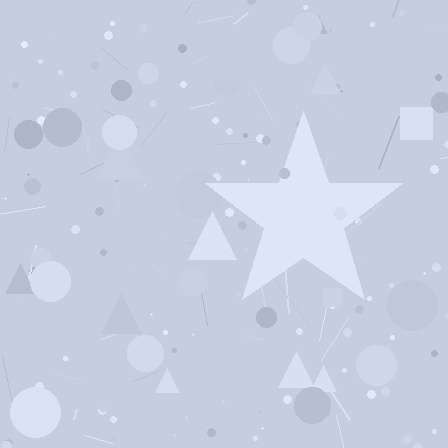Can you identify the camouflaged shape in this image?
The camouflaged shape is a star.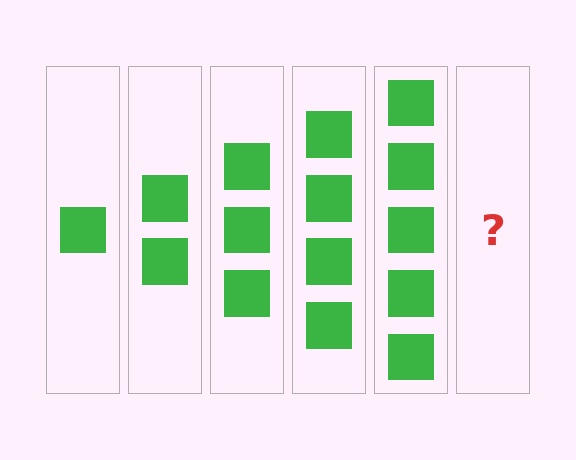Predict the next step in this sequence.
The next step is 6 squares.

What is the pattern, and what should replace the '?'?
The pattern is that each step adds one more square. The '?' should be 6 squares.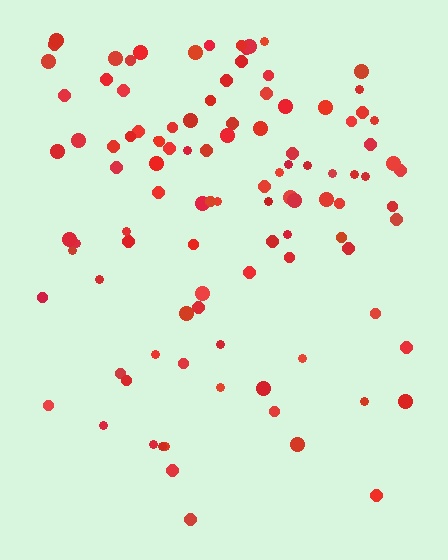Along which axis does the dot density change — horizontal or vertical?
Vertical.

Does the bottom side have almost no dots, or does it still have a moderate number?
Still a moderate number, just noticeably fewer than the top.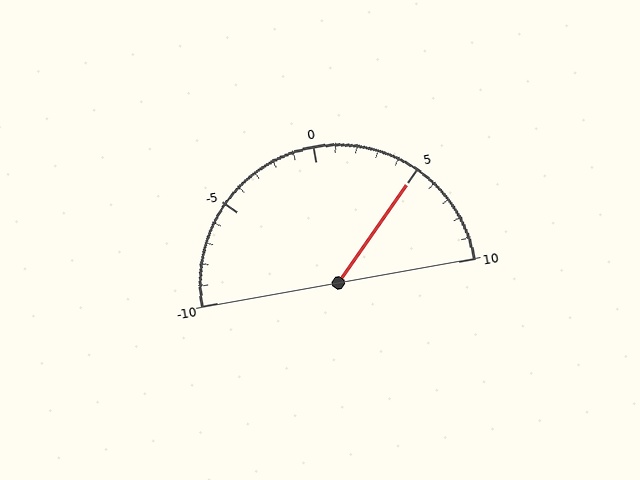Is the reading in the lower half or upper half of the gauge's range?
The reading is in the upper half of the range (-10 to 10).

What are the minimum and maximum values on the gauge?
The gauge ranges from -10 to 10.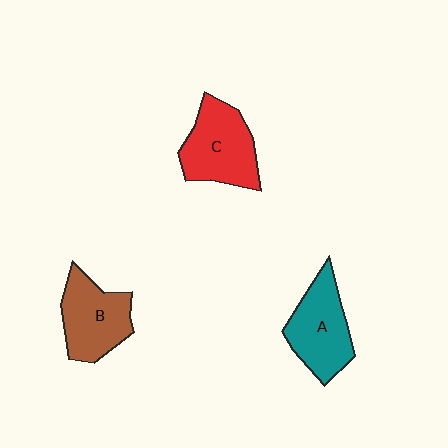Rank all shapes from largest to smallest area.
From largest to smallest: C (red), A (teal), B (brown).